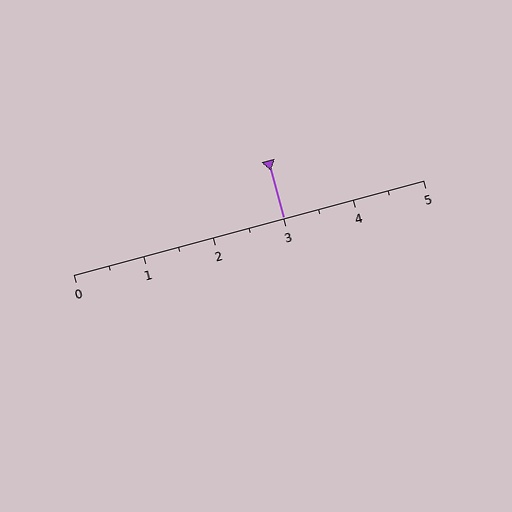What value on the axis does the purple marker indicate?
The marker indicates approximately 3.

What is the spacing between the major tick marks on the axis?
The major ticks are spaced 1 apart.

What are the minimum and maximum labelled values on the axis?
The axis runs from 0 to 5.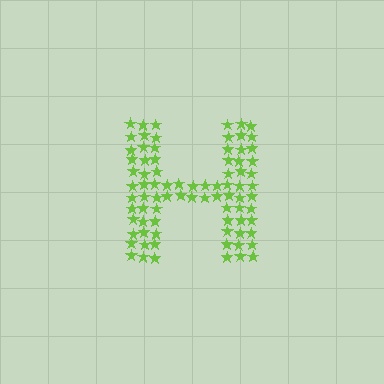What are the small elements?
The small elements are stars.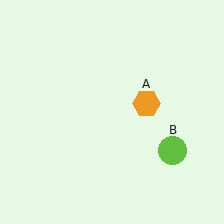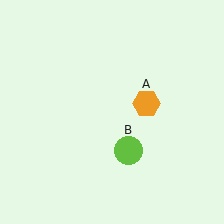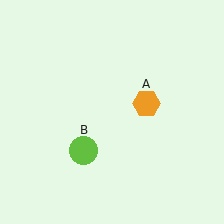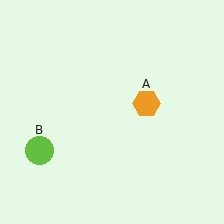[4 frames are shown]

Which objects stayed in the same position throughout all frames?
Orange hexagon (object A) remained stationary.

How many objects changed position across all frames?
1 object changed position: lime circle (object B).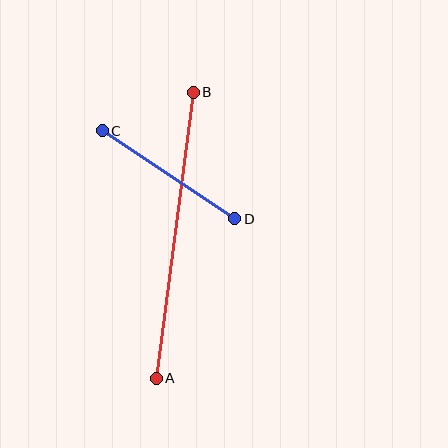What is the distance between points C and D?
The distance is approximately 159 pixels.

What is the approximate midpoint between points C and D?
The midpoint is at approximately (169, 175) pixels.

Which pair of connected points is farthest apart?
Points A and B are farthest apart.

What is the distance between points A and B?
The distance is approximately 288 pixels.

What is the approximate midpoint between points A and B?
The midpoint is at approximately (175, 235) pixels.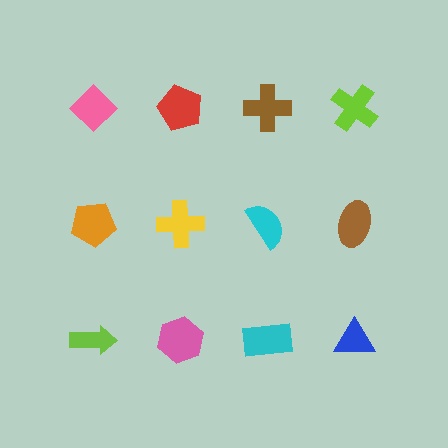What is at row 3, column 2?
A pink hexagon.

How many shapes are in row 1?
4 shapes.